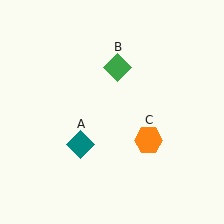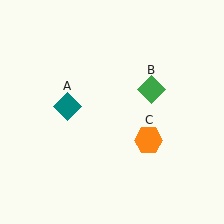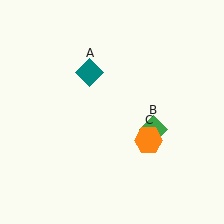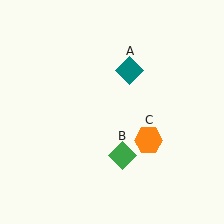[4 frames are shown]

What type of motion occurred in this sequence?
The teal diamond (object A), green diamond (object B) rotated clockwise around the center of the scene.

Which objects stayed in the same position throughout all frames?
Orange hexagon (object C) remained stationary.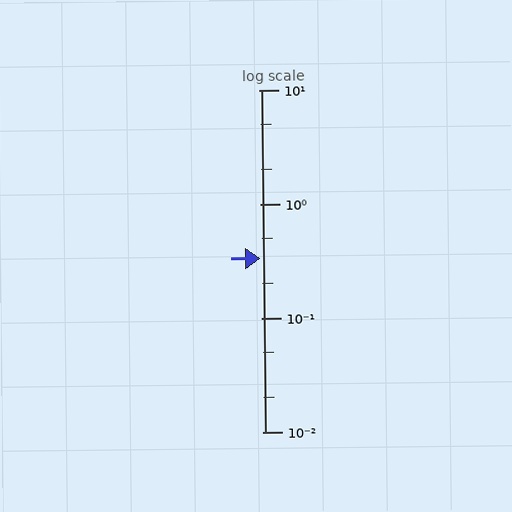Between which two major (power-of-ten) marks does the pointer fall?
The pointer is between 0.1 and 1.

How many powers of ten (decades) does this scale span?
The scale spans 3 decades, from 0.01 to 10.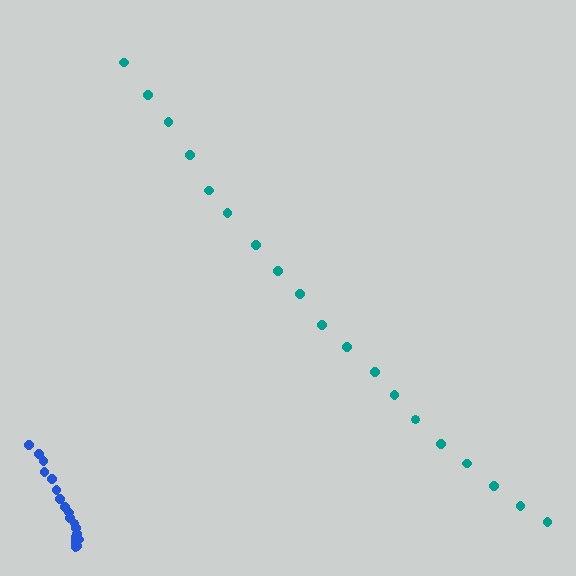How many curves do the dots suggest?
There are 2 distinct paths.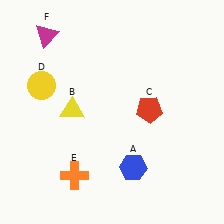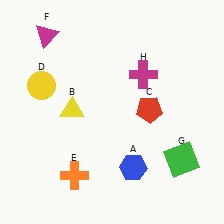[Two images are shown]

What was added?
A green square (G), a magenta cross (H) were added in Image 2.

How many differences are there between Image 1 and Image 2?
There are 2 differences between the two images.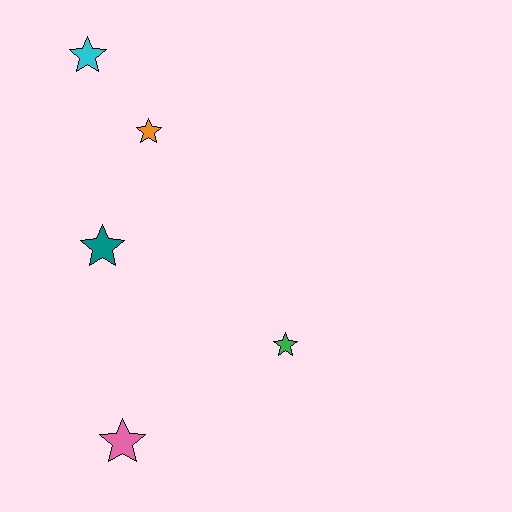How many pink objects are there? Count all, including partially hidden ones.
There is 1 pink object.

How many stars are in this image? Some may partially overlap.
There are 5 stars.